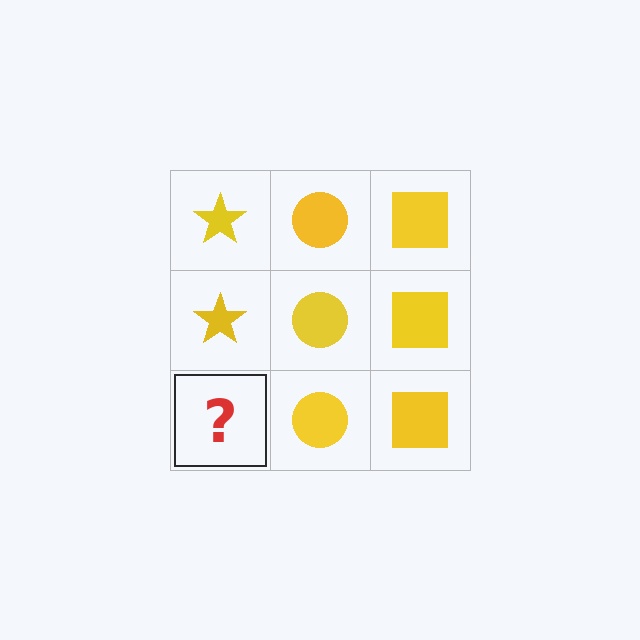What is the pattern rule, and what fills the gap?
The rule is that each column has a consistent shape. The gap should be filled with a yellow star.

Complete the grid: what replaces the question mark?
The question mark should be replaced with a yellow star.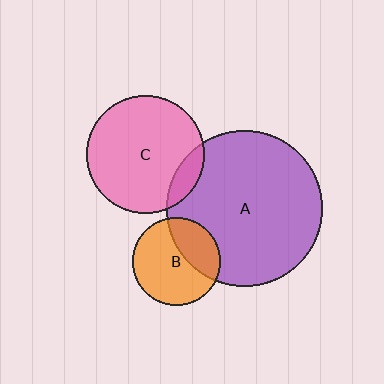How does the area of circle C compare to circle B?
Approximately 1.8 times.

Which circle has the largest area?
Circle A (purple).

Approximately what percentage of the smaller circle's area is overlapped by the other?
Approximately 30%.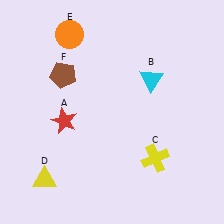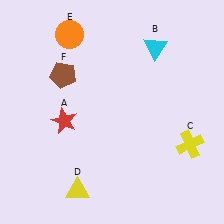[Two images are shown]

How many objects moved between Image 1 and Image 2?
3 objects moved between the two images.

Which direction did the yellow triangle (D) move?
The yellow triangle (D) moved right.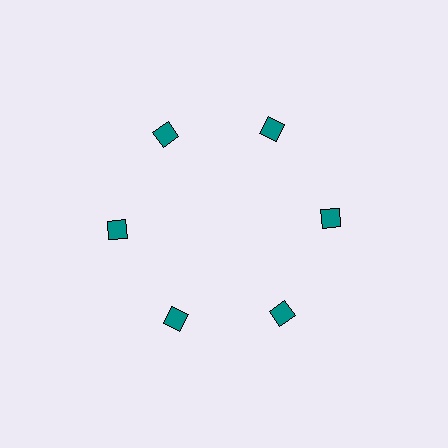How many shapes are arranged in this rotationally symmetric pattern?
There are 6 shapes, arranged in 6 groups of 1.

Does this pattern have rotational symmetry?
Yes, this pattern has 6-fold rotational symmetry. It looks the same after rotating 60 degrees around the center.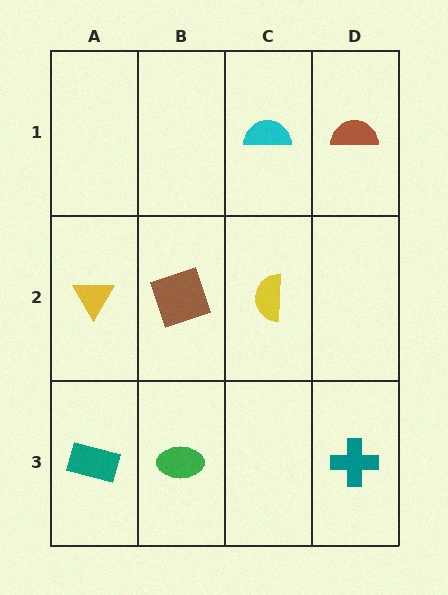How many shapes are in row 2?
3 shapes.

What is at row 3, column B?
A green ellipse.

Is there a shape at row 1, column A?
No, that cell is empty.